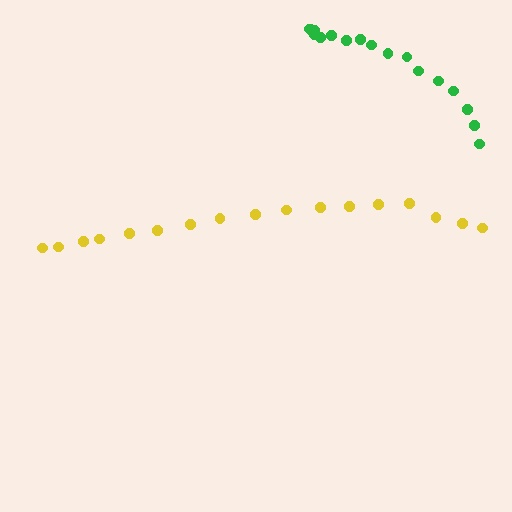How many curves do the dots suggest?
There are 2 distinct paths.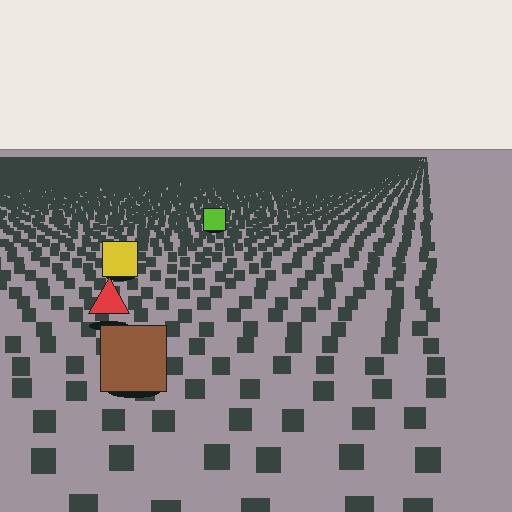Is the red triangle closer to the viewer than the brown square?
No. The brown square is closer — you can tell from the texture gradient: the ground texture is coarser near it.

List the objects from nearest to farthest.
From nearest to farthest: the brown square, the red triangle, the yellow square, the lime square.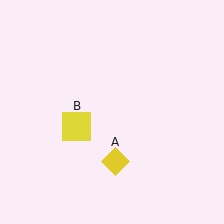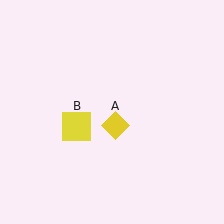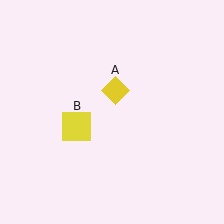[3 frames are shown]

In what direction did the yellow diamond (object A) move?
The yellow diamond (object A) moved up.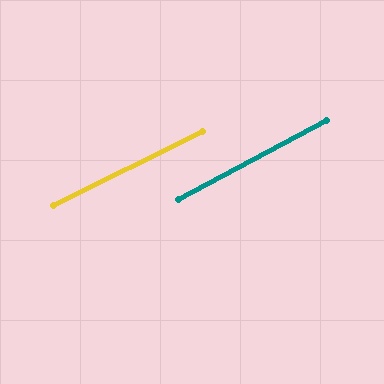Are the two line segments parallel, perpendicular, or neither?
Parallel — their directions differ by only 1.7°.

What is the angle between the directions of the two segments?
Approximately 2 degrees.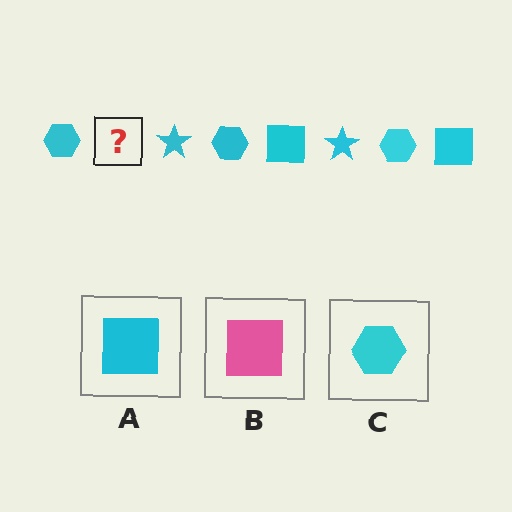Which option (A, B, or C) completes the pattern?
A.